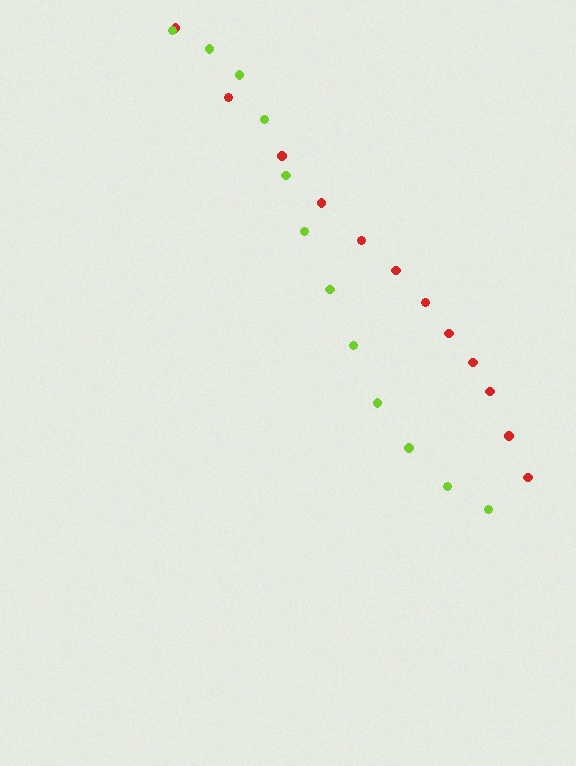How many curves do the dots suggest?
There are 2 distinct paths.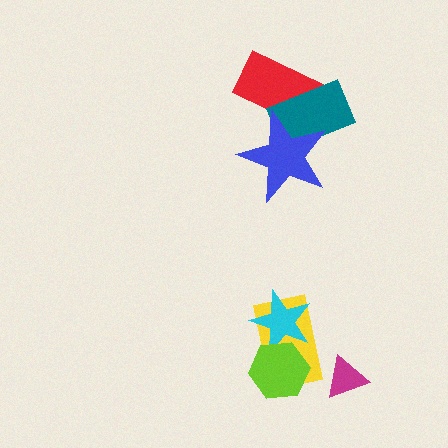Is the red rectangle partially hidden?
Yes, it is partially covered by another shape.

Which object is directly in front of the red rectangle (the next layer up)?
The teal rectangle is directly in front of the red rectangle.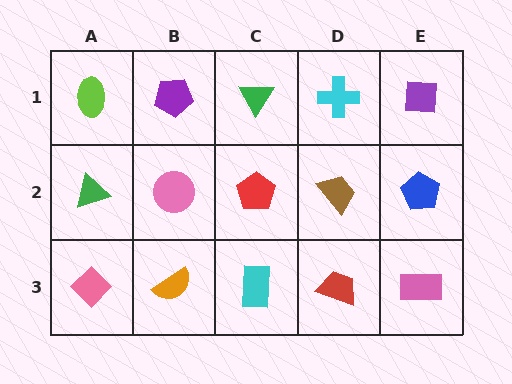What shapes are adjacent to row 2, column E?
A purple square (row 1, column E), a pink rectangle (row 3, column E), a brown trapezoid (row 2, column D).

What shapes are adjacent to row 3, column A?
A green triangle (row 2, column A), an orange semicircle (row 3, column B).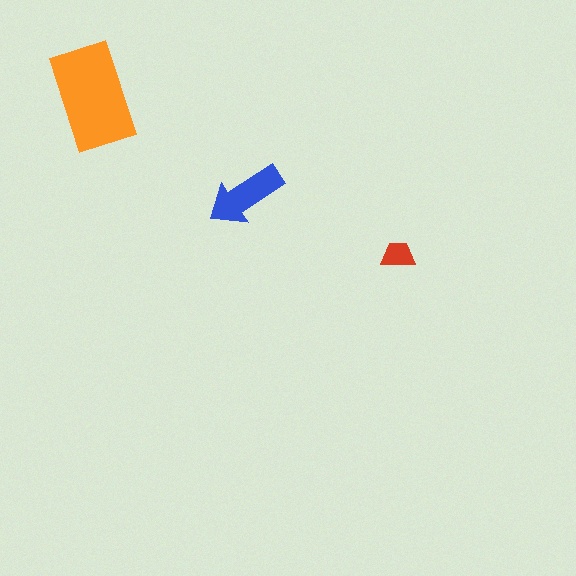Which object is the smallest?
The red trapezoid.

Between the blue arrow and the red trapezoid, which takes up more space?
The blue arrow.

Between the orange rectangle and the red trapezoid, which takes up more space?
The orange rectangle.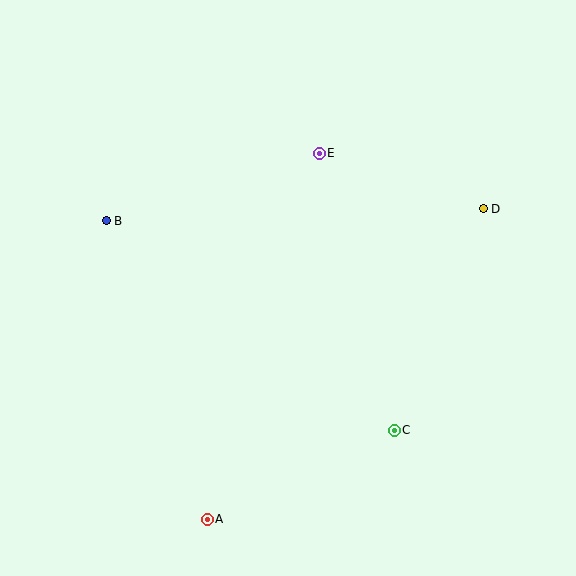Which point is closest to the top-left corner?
Point B is closest to the top-left corner.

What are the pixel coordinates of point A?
Point A is at (207, 519).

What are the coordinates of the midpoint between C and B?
The midpoint between C and B is at (250, 326).